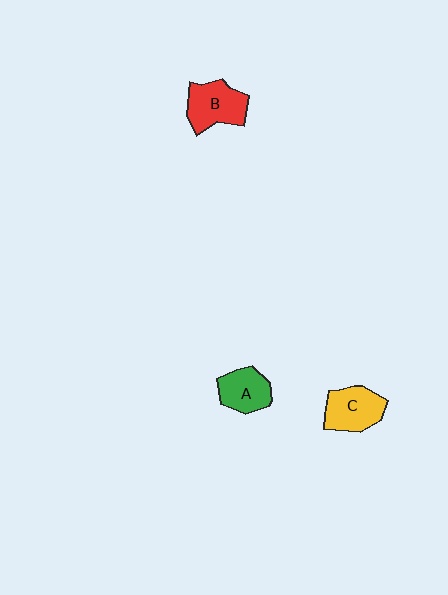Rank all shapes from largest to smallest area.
From largest to smallest: B (red), C (yellow), A (green).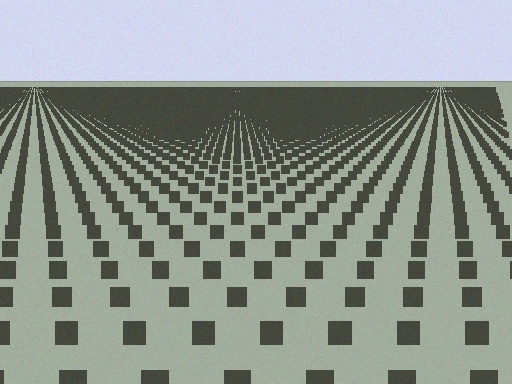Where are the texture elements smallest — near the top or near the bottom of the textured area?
Near the top.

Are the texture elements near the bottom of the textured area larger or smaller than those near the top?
Larger. Near the bottom, elements are closer to the viewer and appear at a bigger on-screen size.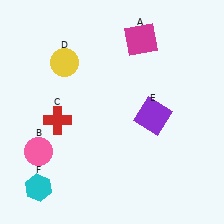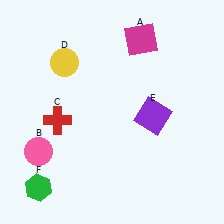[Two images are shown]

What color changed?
The hexagon (F) changed from cyan in Image 1 to green in Image 2.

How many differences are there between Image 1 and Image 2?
There is 1 difference between the two images.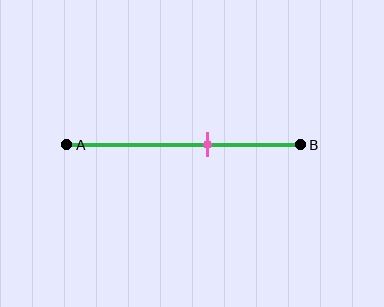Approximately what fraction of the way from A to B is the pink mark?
The pink mark is approximately 60% of the way from A to B.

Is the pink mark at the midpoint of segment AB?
No, the mark is at about 60% from A, not at the 50% midpoint.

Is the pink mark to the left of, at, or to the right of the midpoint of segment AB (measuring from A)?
The pink mark is to the right of the midpoint of segment AB.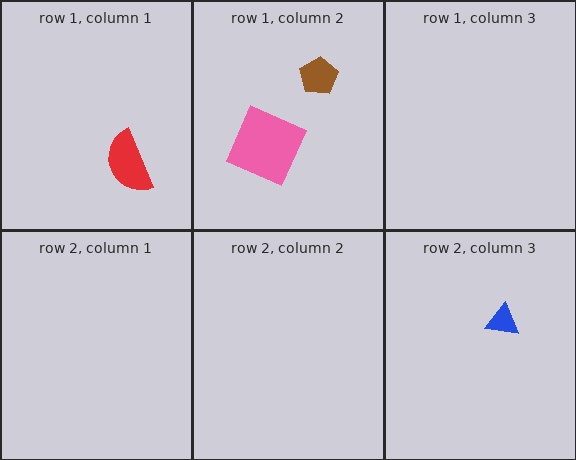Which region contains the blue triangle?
The row 2, column 3 region.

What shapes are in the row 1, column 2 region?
The pink square, the brown pentagon.